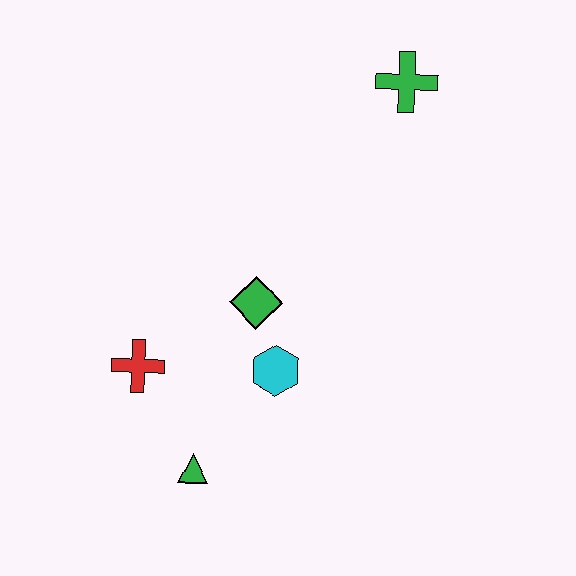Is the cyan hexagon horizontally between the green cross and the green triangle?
Yes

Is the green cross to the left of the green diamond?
No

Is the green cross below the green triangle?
No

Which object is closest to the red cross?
The green triangle is closest to the red cross.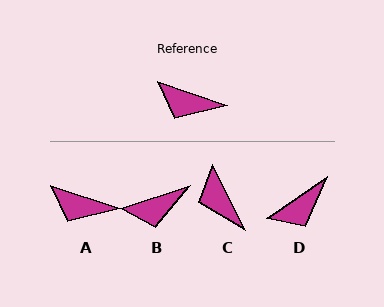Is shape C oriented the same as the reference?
No, it is off by about 45 degrees.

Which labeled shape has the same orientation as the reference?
A.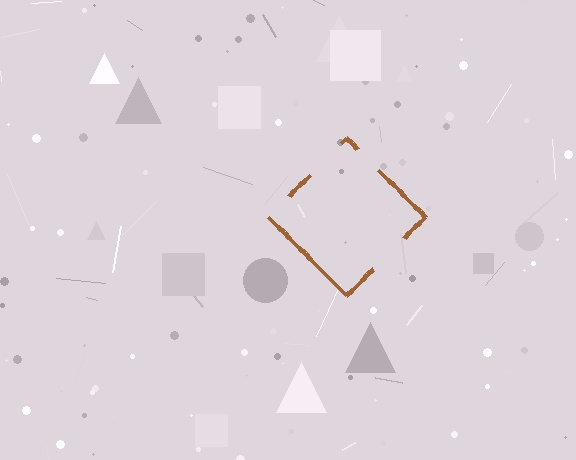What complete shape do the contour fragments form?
The contour fragments form a diamond.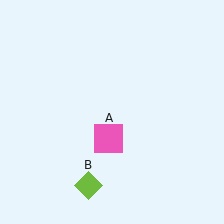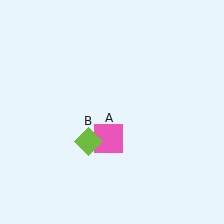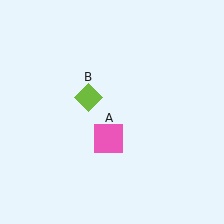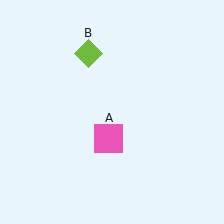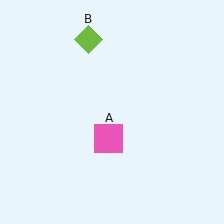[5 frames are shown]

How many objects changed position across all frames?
1 object changed position: lime diamond (object B).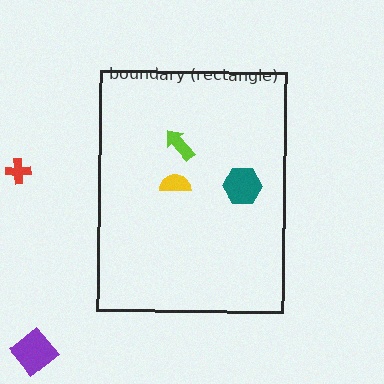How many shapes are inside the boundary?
3 inside, 2 outside.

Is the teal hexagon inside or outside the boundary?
Inside.